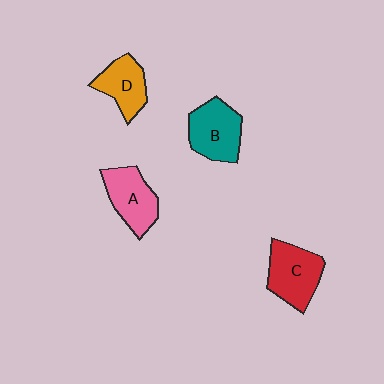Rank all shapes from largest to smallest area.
From largest to smallest: C (red), B (teal), A (pink), D (orange).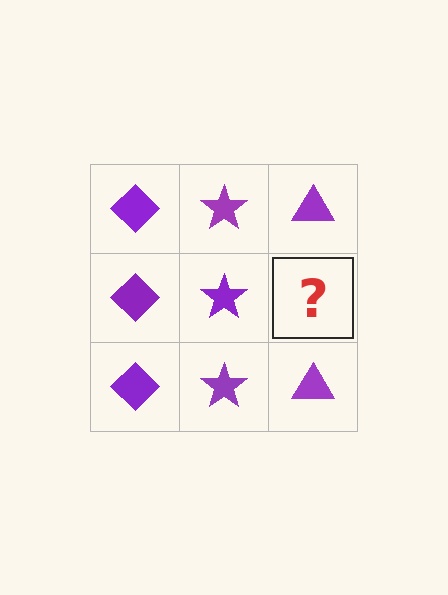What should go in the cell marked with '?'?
The missing cell should contain a purple triangle.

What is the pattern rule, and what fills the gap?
The rule is that each column has a consistent shape. The gap should be filled with a purple triangle.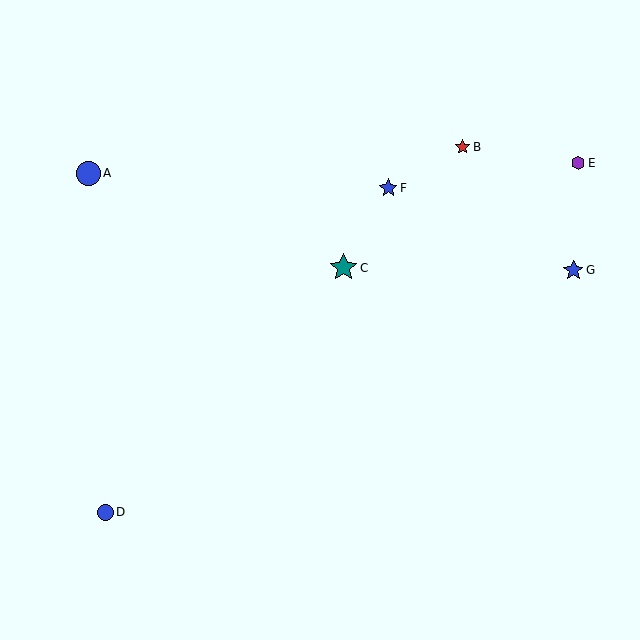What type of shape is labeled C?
Shape C is a teal star.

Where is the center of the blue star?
The center of the blue star is at (573, 270).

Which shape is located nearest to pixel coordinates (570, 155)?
The purple hexagon (labeled E) at (578, 163) is nearest to that location.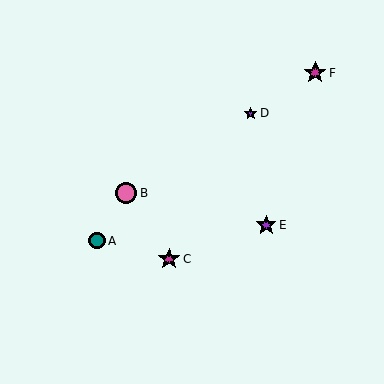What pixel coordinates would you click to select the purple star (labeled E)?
Click at (266, 225) to select the purple star E.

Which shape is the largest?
The magenta star (labeled F) is the largest.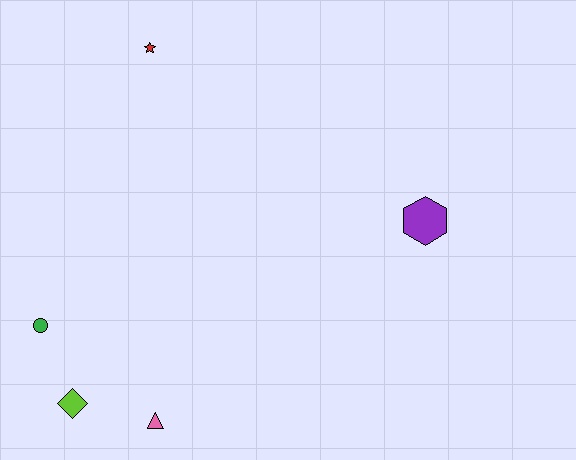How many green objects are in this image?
There is 1 green object.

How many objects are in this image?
There are 5 objects.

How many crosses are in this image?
There are no crosses.